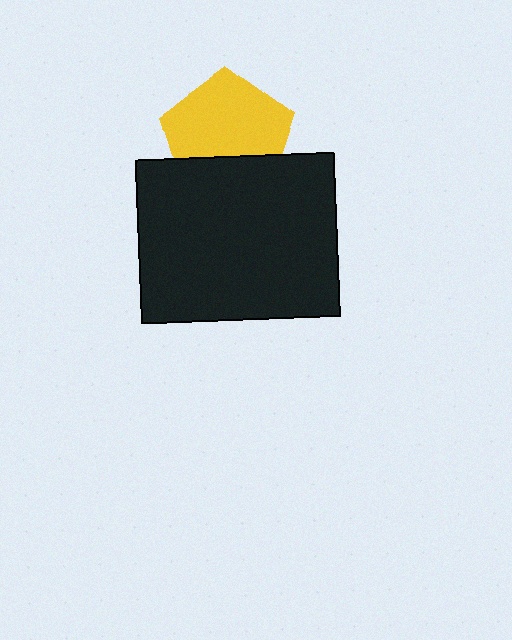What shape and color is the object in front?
The object in front is a black rectangle.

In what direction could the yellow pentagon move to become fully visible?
The yellow pentagon could move up. That would shift it out from behind the black rectangle entirely.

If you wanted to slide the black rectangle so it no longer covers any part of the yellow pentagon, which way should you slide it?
Slide it down — that is the most direct way to separate the two shapes.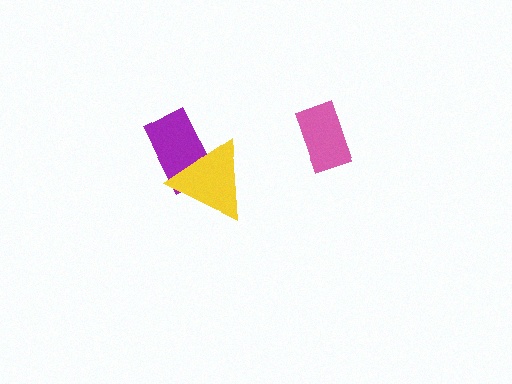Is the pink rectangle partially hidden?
No, no other shape covers it.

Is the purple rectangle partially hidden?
Yes, it is partially covered by another shape.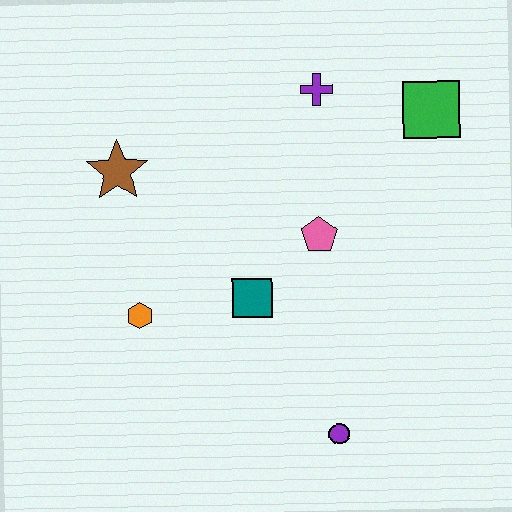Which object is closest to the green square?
The purple cross is closest to the green square.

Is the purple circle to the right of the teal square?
Yes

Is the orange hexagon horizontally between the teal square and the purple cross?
No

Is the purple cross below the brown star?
No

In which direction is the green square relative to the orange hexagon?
The green square is to the right of the orange hexagon.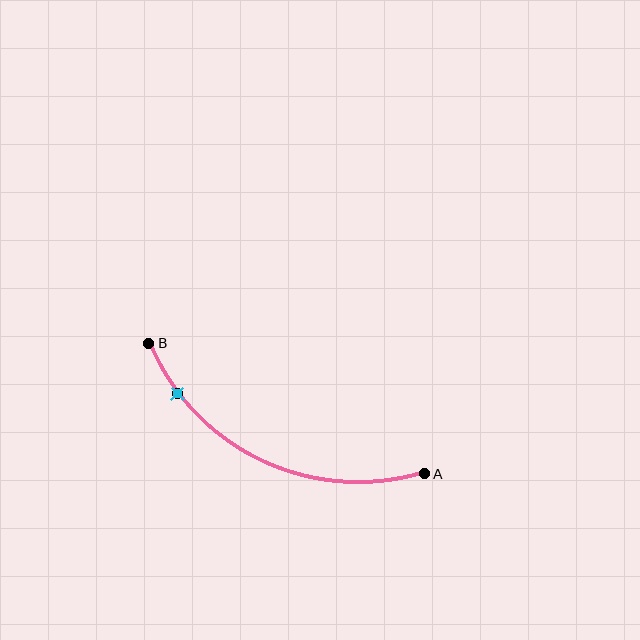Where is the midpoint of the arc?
The arc midpoint is the point on the curve farthest from the straight line joining A and B. It sits below that line.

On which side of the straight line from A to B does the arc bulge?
The arc bulges below the straight line connecting A and B.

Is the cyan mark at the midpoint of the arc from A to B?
No. The cyan mark lies on the arc but is closer to endpoint B. The arc midpoint would be at the point on the curve equidistant along the arc from both A and B.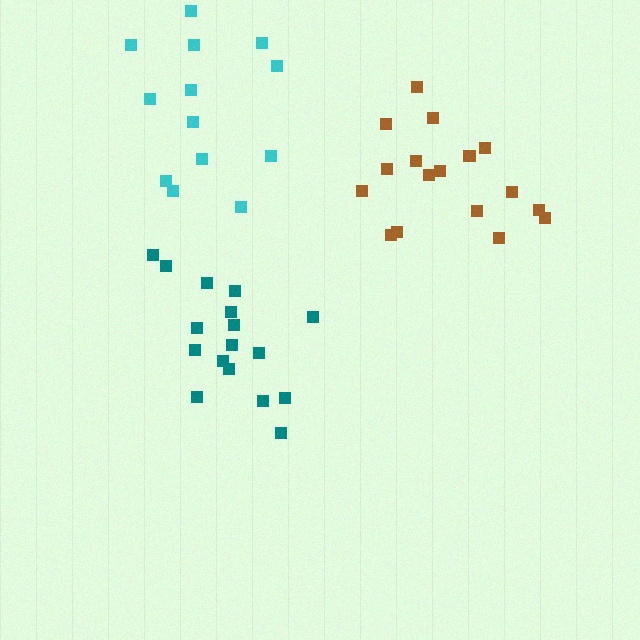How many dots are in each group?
Group 1: 17 dots, Group 2: 17 dots, Group 3: 13 dots (47 total).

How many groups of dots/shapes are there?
There are 3 groups.